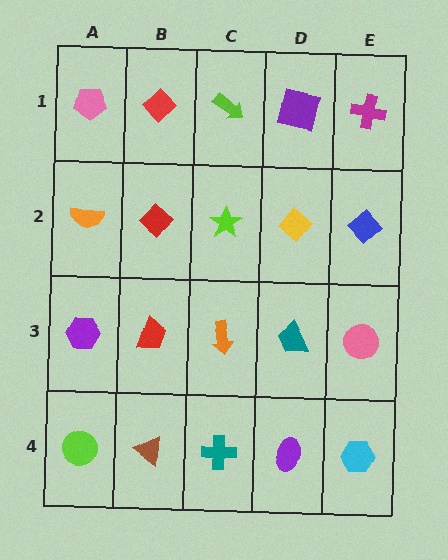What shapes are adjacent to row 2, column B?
A red diamond (row 1, column B), a red trapezoid (row 3, column B), an orange semicircle (row 2, column A), a lime star (row 2, column C).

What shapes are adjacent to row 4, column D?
A teal trapezoid (row 3, column D), a teal cross (row 4, column C), a cyan hexagon (row 4, column E).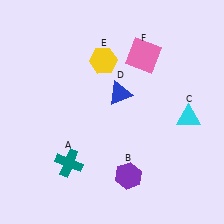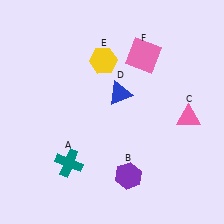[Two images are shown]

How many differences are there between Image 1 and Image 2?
There is 1 difference between the two images.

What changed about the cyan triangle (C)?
In Image 1, C is cyan. In Image 2, it changed to pink.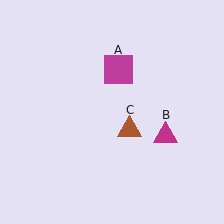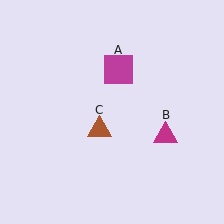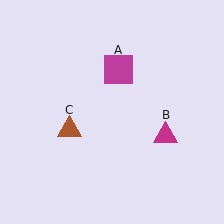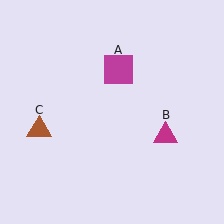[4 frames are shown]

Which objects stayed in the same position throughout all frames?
Magenta square (object A) and magenta triangle (object B) remained stationary.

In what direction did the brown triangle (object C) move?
The brown triangle (object C) moved left.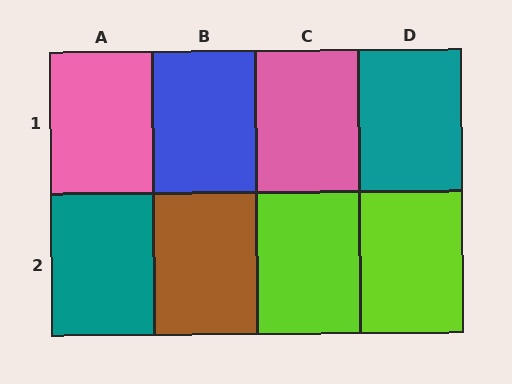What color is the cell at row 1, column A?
Pink.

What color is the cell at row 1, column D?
Teal.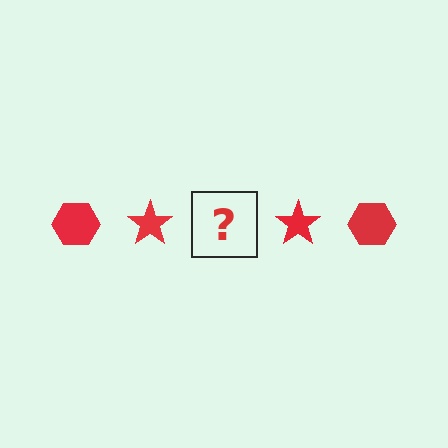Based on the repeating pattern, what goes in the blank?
The blank should be a red hexagon.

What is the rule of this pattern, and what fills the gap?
The rule is that the pattern cycles through hexagon, star shapes in red. The gap should be filled with a red hexagon.